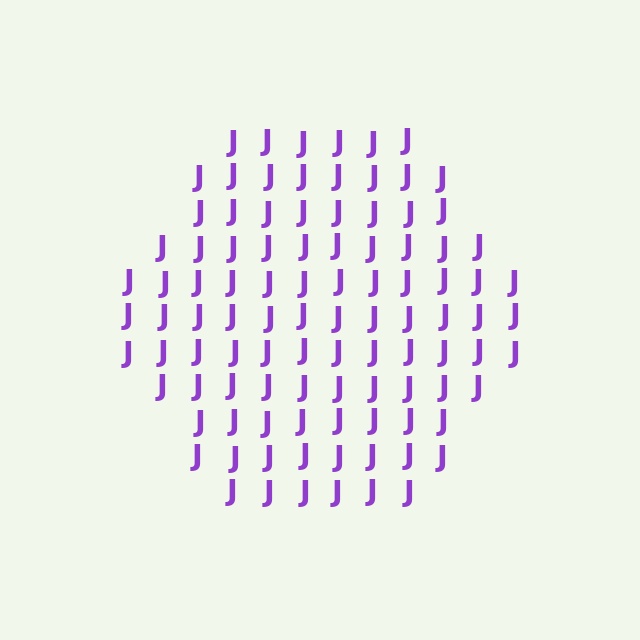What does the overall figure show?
The overall figure shows a hexagon.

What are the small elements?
The small elements are letter J's.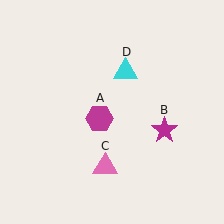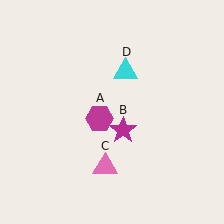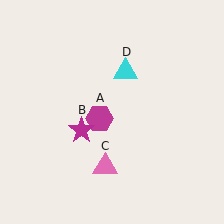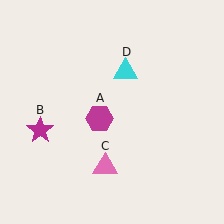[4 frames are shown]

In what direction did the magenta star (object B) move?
The magenta star (object B) moved left.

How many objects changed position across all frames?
1 object changed position: magenta star (object B).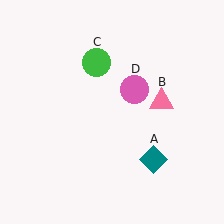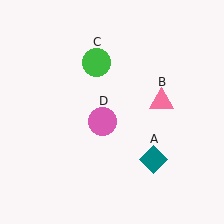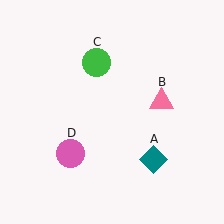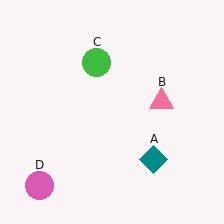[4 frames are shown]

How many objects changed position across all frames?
1 object changed position: pink circle (object D).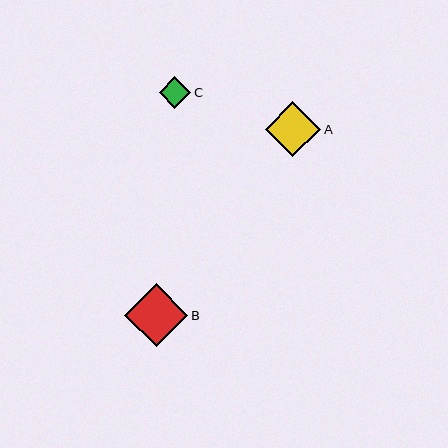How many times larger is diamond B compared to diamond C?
Diamond B is approximately 2.0 times the size of diamond C.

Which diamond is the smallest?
Diamond C is the smallest with a size of approximately 31 pixels.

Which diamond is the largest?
Diamond B is the largest with a size of approximately 63 pixels.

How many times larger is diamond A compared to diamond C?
Diamond A is approximately 1.8 times the size of diamond C.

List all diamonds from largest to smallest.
From largest to smallest: B, A, C.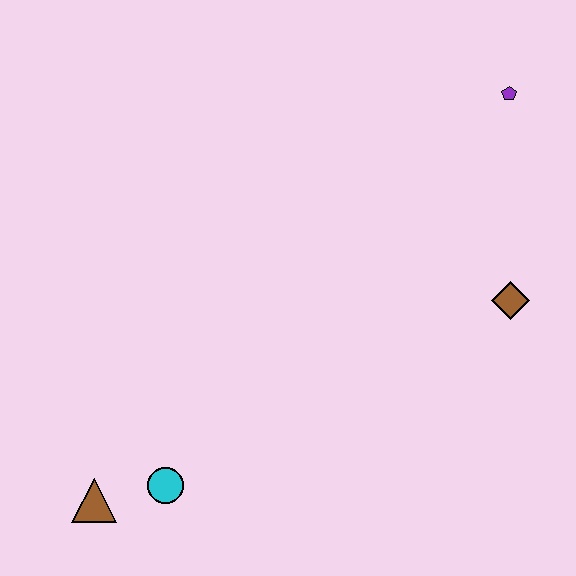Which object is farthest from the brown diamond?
The brown triangle is farthest from the brown diamond.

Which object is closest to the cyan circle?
The brown triangle is closest to the cyan circle.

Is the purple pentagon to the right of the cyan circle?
Yes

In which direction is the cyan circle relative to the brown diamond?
The cyan circle is to the left of the brown diamond.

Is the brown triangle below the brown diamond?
Yes